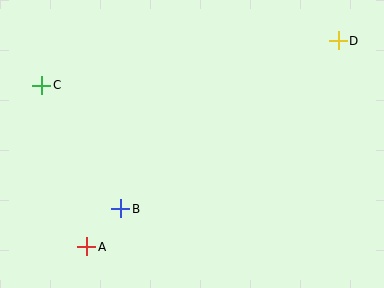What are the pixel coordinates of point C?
Point C is at (42, 85).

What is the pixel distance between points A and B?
The distance between A and B is 51 pixels.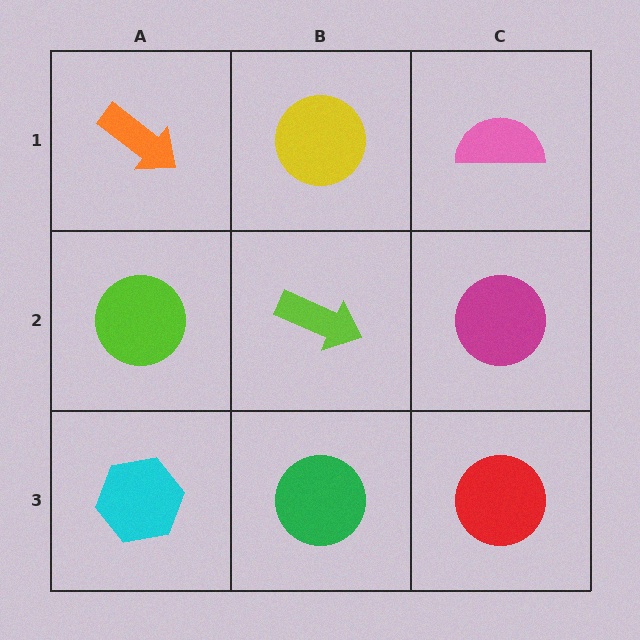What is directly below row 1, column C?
A magenta circle.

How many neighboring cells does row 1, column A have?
2.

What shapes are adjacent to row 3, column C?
A magenta circle (row 2, column C), a green circle (row 3, column B).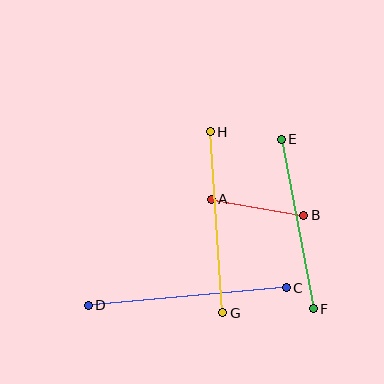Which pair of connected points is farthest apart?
Points C and D are farthest apart.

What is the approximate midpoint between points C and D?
The midpoint is at approximately (187, 296) pixels.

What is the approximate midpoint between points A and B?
The midpoint is at approximately (258, 207) pixels.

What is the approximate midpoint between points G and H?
The midpoint is at approximately (217, 222) pixels.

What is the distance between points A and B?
The distance is approximately 94 pixels.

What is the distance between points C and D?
The distance is approximately 199 pixels.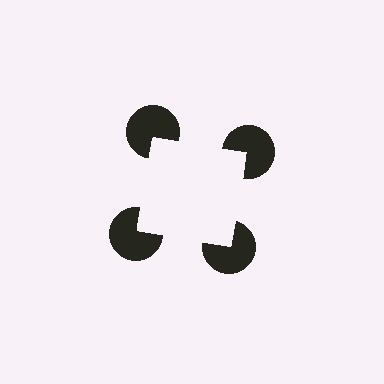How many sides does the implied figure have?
4 sides.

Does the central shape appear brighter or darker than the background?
It typically appears slightly brighter than the background, even though no actual brightness change is drawn.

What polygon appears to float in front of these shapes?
An illusory square — its edges are inferred from the aligned wedge cuts in the pac-man discs, not physically drawn.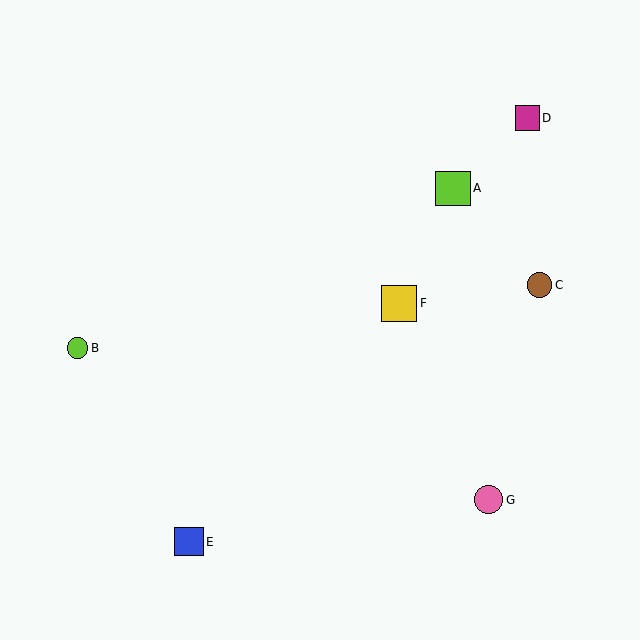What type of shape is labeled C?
Shape C is a brown circle.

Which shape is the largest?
The yellow square (labeled F) is the largest.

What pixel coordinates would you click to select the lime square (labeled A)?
Click at (453, 188) to select the lime square A.